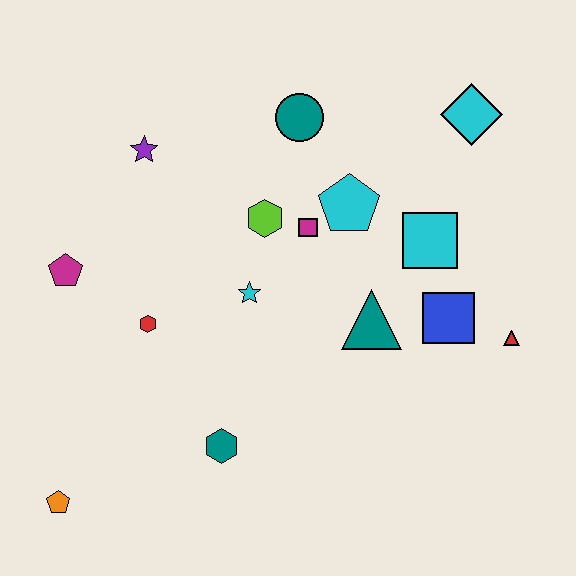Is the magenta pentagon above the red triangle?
Yes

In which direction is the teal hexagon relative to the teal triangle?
The teal hexagon is to the left of the teal triangle.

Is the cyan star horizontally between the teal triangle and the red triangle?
No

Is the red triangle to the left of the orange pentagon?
No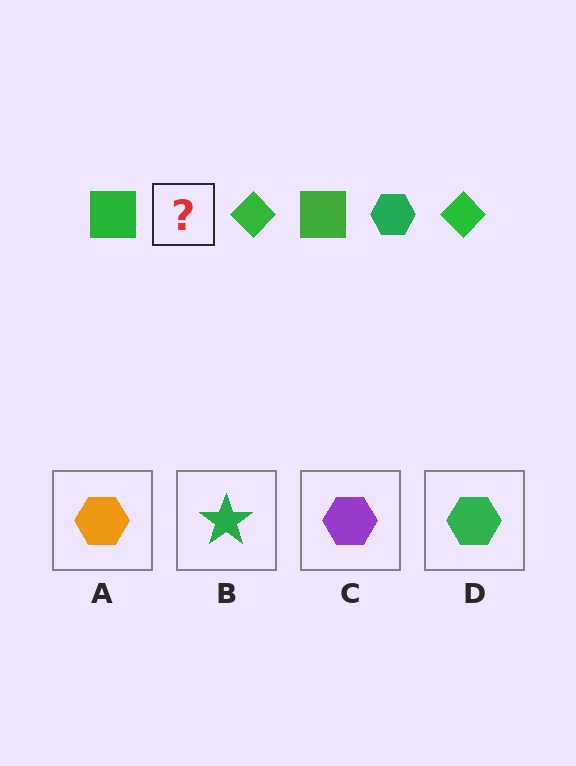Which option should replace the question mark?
Option D.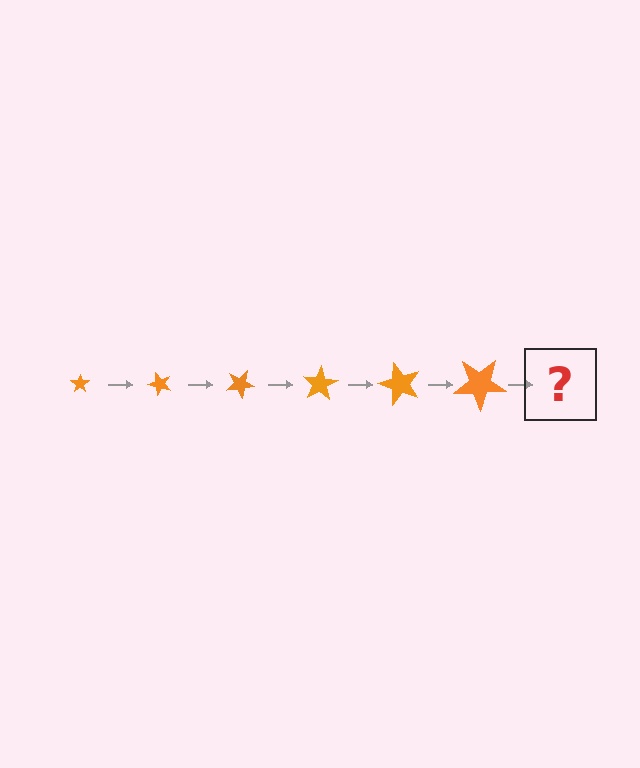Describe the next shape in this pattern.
It should be a star, larger than the previous one and rotated 300 degrees from the start.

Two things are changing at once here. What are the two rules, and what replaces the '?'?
The two rules are that the star grows larger each step and it rotates 50 degrees each step. The '?' should be a star, larger than the previous one and rotated 300 degrees from the start.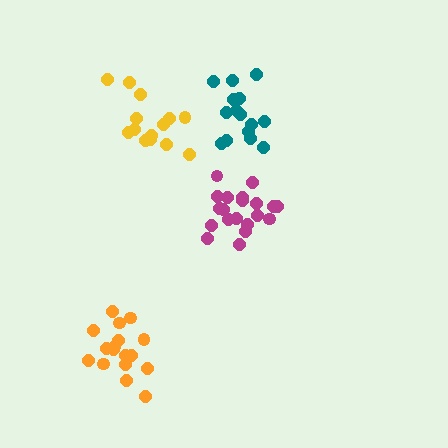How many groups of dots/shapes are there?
There are 4 groups.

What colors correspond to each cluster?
The clusters are colored: orange, magenta, yellow, teal.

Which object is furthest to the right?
The magenta cluster is rightmost.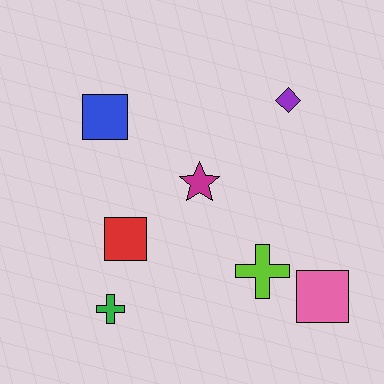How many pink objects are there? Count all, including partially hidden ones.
There is 1 pink object.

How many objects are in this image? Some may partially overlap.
There are 7 objects.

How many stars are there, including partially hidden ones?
There is 1 star.